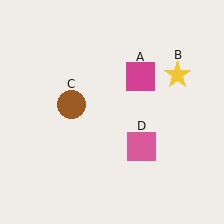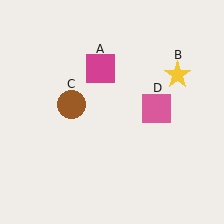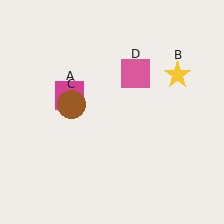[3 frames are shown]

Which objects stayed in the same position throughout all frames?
Yellow star (object B) and brown circle (object C) remained stationary.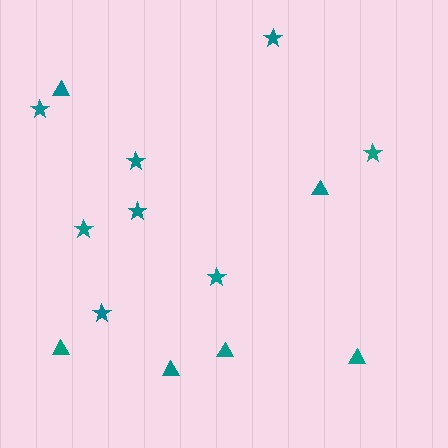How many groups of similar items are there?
There are 2 groups: one group of stars (8) and one group of triangles (6).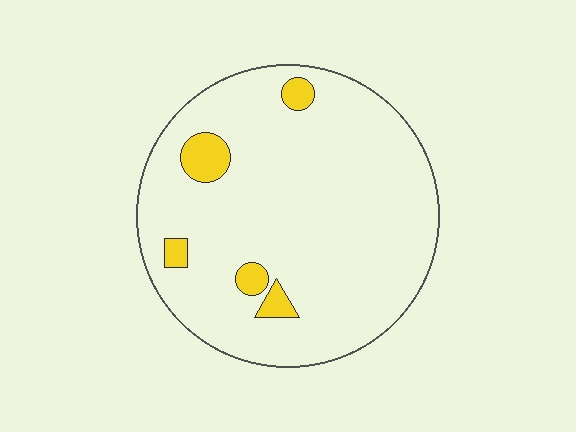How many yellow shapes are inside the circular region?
5.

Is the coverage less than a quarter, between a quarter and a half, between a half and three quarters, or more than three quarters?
Less than a quarter.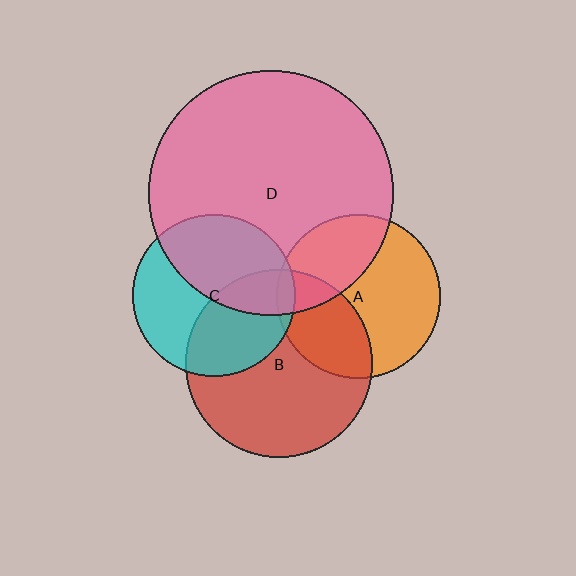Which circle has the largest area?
Circle D (pink).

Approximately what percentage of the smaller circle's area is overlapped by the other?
Approximately 45%.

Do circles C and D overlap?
Yes.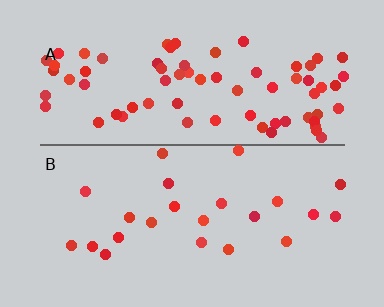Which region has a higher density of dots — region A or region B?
A (the top).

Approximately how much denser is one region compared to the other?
Approximately 3.2× — region A over region B.